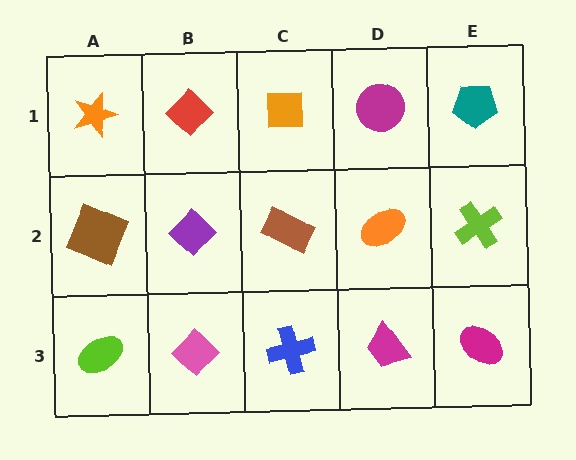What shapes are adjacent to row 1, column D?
An orange ellipse (row 2, column D), an orange square (row 1, column C), a teal pentagon (row 1, column E).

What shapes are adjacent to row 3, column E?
A lime cross (row 2, column E), a magenta trapezoid (row 3, column D).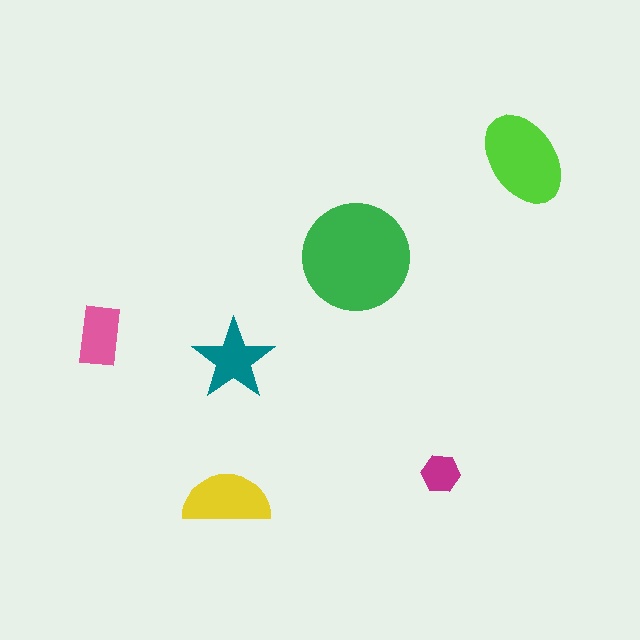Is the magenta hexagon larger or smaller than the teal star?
Smaller.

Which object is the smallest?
The magenta hexagon.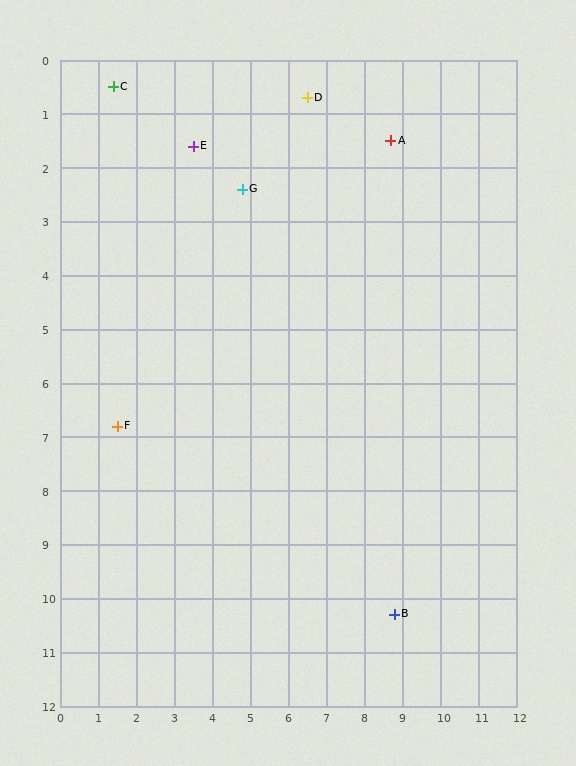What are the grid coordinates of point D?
Point D is at approximately (6.5, 0.7).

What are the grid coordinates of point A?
Point A is at approximately (8.7, 1.5).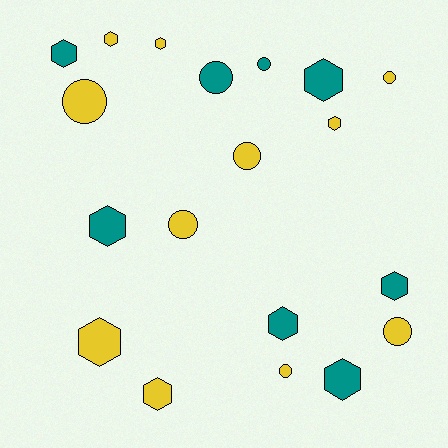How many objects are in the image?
There are 19 objects.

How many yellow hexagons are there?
There are 5 yellow hexagons.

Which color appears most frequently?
Yellow, with 11 objects.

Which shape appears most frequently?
Hexagon, with 11 objects.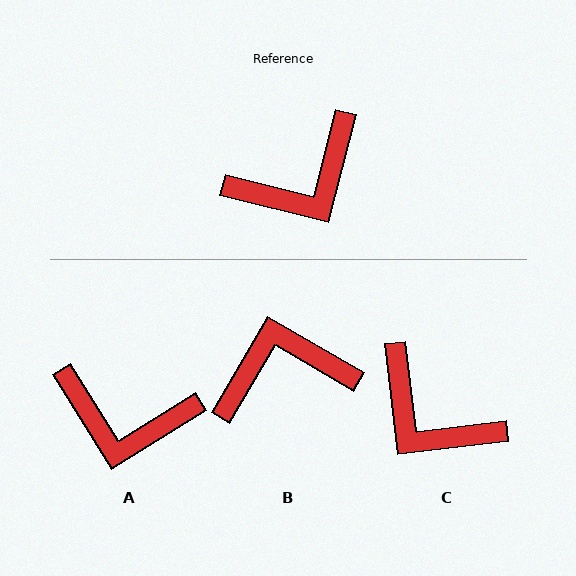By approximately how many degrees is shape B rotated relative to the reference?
Approximately 164 degrees counter-clockwise.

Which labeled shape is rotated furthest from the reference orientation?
B, about 164 degrees away.